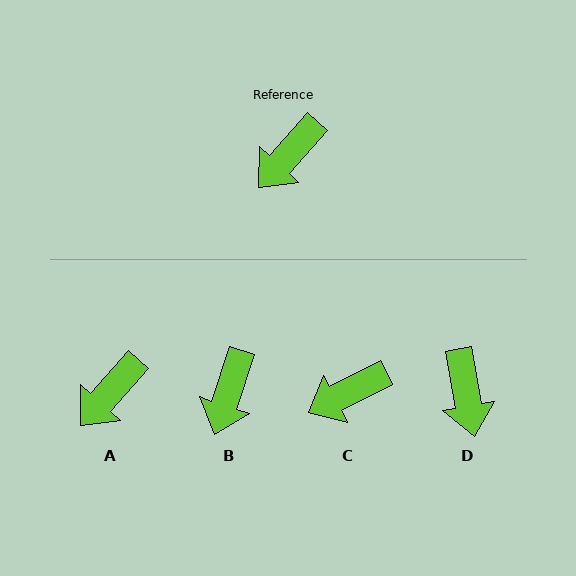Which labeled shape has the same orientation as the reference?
A.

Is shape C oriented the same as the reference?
No, it is off by about 21 degrees.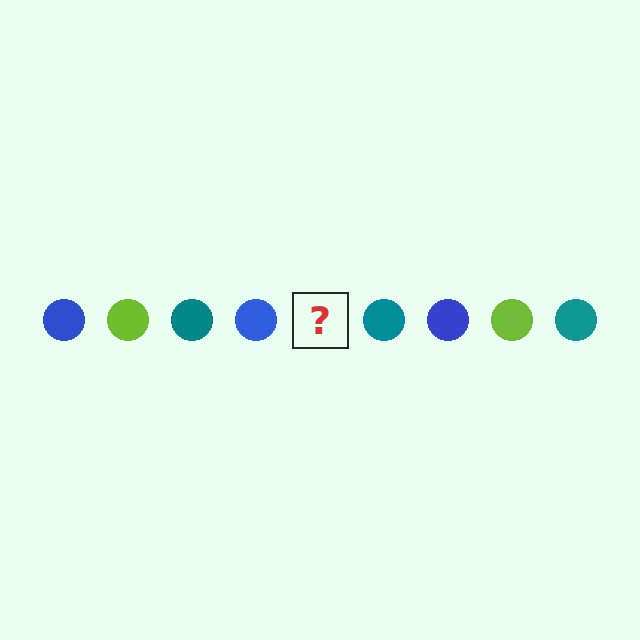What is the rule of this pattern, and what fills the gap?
The rule is that the pattern cycles through blue, lime, teal circles. The gap should be filled with a lime circle.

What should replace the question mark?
The question mark should be replaced with a lime circle.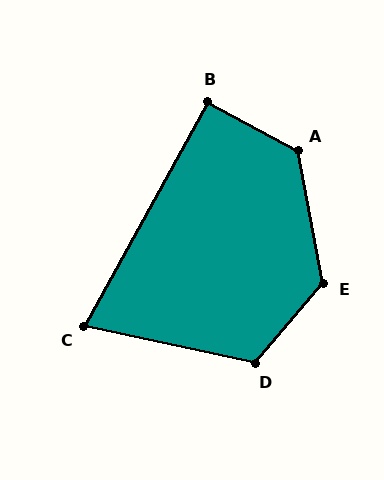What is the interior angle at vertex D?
Approximately 119 degrees (obtuse).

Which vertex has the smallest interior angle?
C, at approximately 73 degrees.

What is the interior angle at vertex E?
Approximately 129 degrees (obtuse).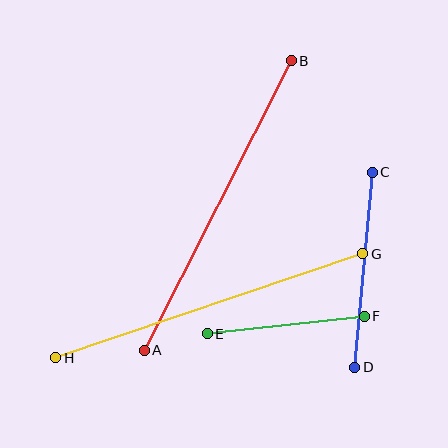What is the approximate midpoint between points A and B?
The midpoint is at approximately (218, 205) pixels.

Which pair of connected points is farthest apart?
Points A and B are farthest apart.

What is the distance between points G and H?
The distance is approximately 324 pixels.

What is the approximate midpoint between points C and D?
The midpoint is at approximately (364, 270) pixels.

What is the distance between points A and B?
The distance is approximately 325 pixels.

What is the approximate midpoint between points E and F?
The midpoint is at approximately (286, 325) pixels.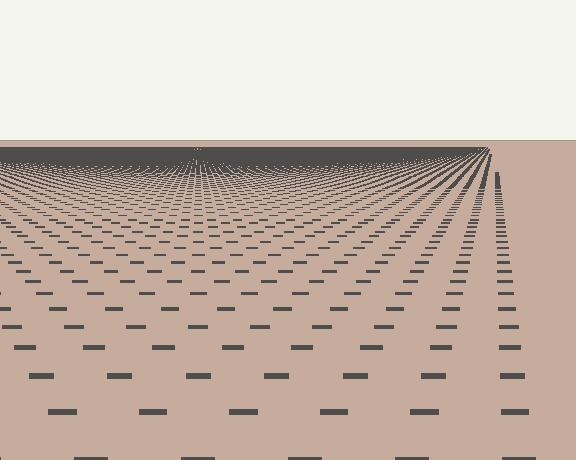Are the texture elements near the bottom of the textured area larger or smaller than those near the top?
Larger. Near the bottom, elements are closer to the viewer and appear at a bigger on-screen size.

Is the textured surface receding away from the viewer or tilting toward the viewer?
The surface is receding away from the viewer. Texture elements get smaller and denser toward the top.